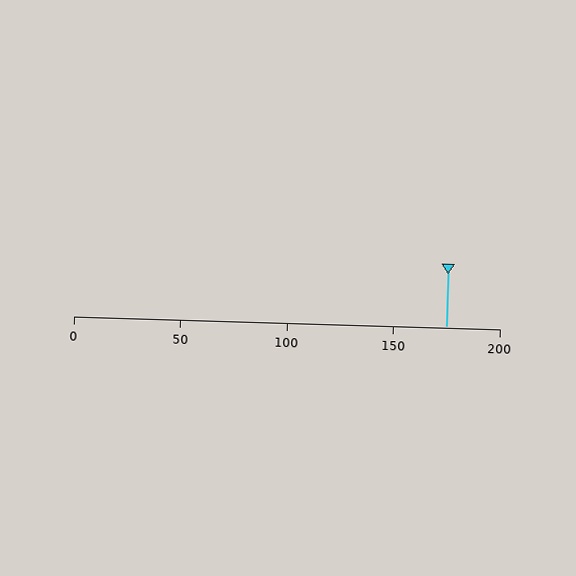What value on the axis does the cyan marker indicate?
The marker indicates approximately 175.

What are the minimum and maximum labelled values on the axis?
The axis runs from 0 to 200.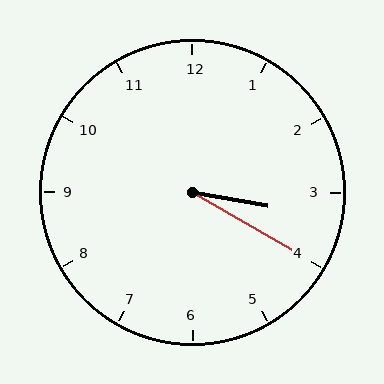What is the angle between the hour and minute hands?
Approximately 20 degrees.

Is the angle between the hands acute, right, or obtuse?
It is acute.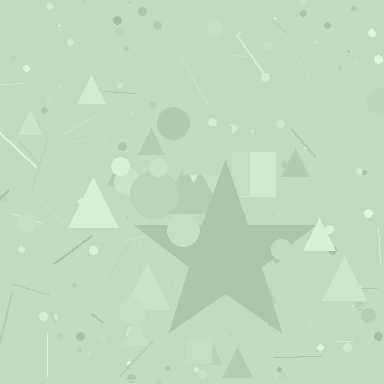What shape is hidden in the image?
A star is hidden in the image.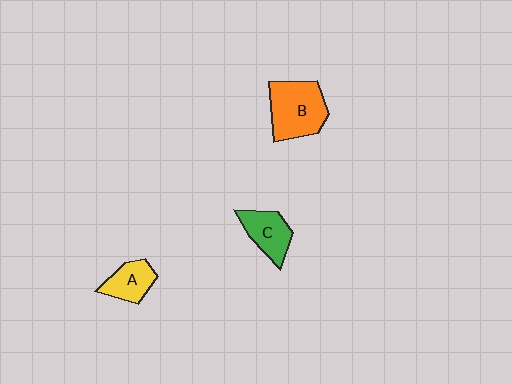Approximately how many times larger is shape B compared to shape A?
Approximately 1.8 times.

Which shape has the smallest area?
Shape A (yellow).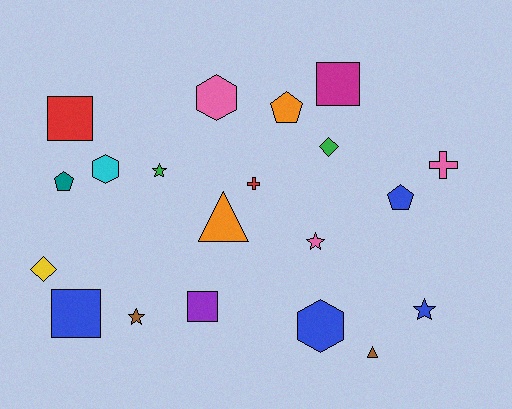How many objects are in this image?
There are 20 objects.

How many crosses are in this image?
There are 2 crosses.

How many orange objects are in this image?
There are 2 orange objects.